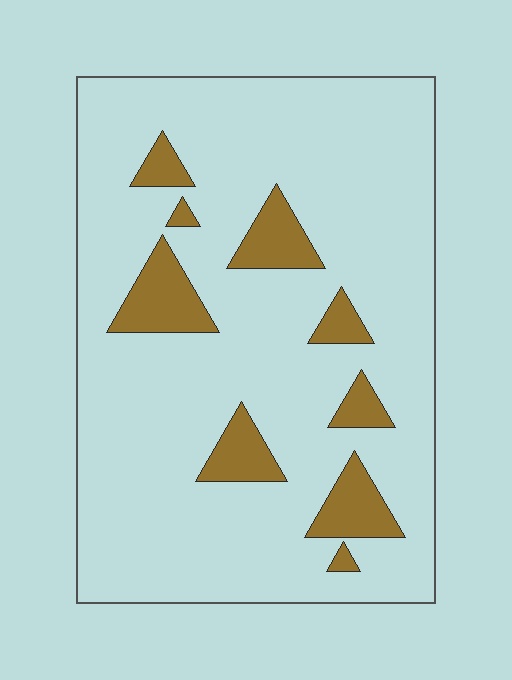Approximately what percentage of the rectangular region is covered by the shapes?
Approximately 15%.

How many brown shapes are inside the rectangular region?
9.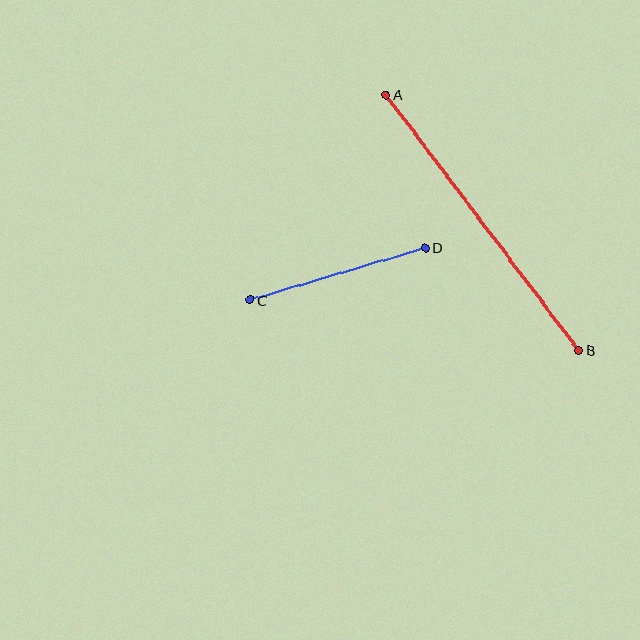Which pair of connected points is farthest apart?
Points A and B are farthest apart.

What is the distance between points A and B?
The distance is approximately 320 pixels.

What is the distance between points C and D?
The distance is approximately 183 pixels.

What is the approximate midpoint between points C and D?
The midpoint is at approximately (337, 274) pixels.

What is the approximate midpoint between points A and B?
The midpoint is at approximately (483, 223) pixels.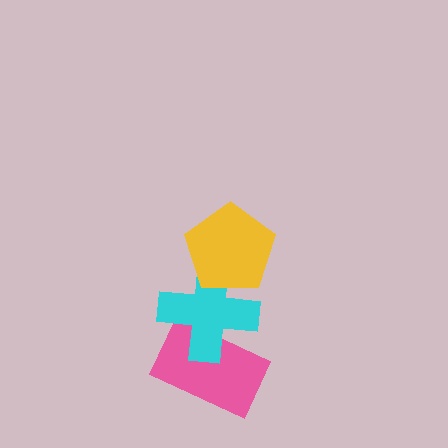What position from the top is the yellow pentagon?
The yellow pentagon is 1st from the top.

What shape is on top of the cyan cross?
The yellow pentagon is on top of the cyan cross.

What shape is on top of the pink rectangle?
The cyan cross is on top of the pink rectangle.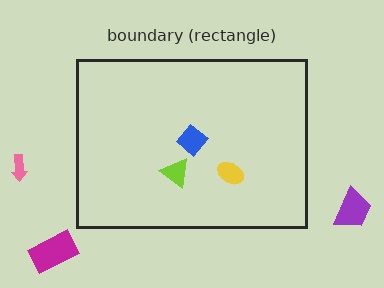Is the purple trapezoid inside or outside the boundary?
Outside.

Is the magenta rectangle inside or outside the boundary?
Outside.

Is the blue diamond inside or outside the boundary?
Inside.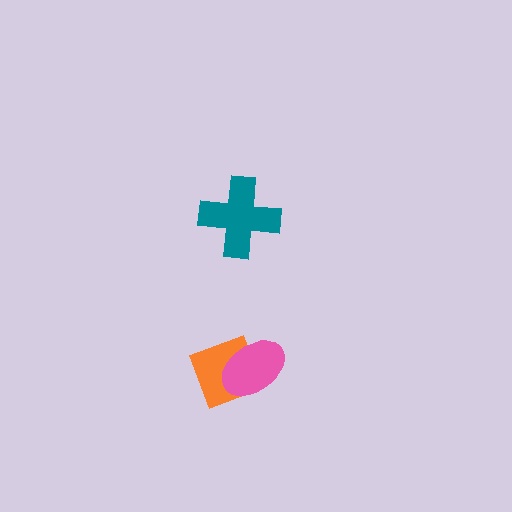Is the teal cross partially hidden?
No, no other shape covers it.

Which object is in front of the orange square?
The pink ellipse is in front of the orange square.